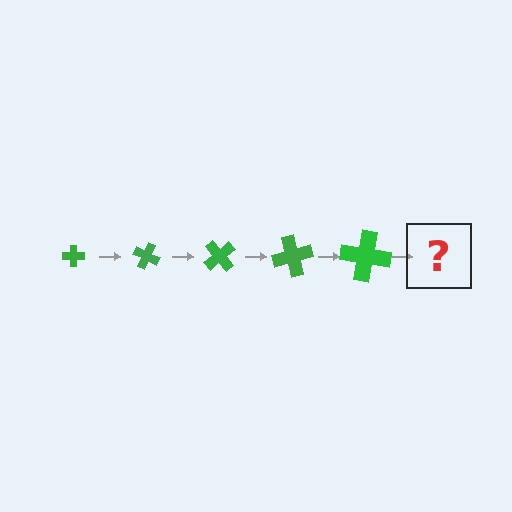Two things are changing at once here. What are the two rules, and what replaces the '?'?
The two rules are that the cross grows larger each step and it rotates 25 degrees each step. The '?' should be a cross, larger than the previous one and rotated 125 degrees from the start.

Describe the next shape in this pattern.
It should be a cross, larger than the previous one and rotated 125 degrees from the start.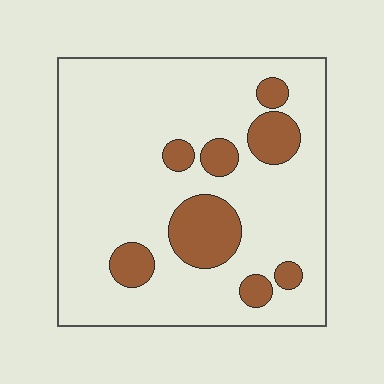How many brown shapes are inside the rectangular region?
8.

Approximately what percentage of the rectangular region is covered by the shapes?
Approximately 15%.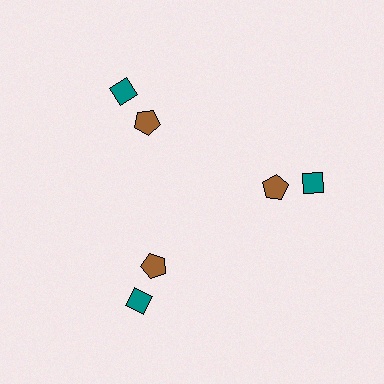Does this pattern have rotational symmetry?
Yes, this pattern has 3-fold rotational symmetry. It looks the same after rotating 120 degrees around the center.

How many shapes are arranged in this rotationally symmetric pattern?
There are 6 shapes, arranged in 3 groups of 2.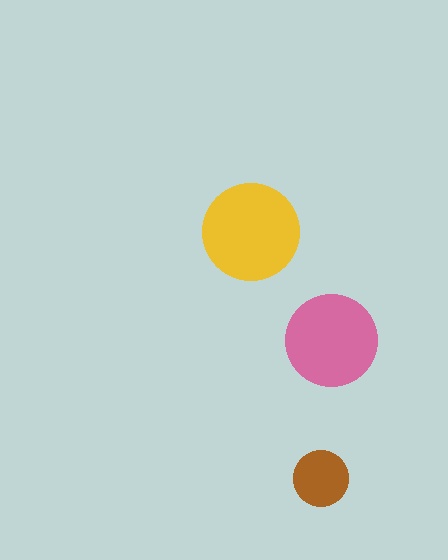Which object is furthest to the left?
The yellow circle is leftmost.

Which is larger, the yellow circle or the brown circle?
The yellow one.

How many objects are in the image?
There are 3 objects in the image.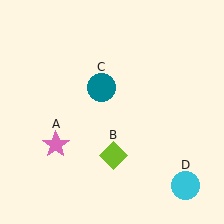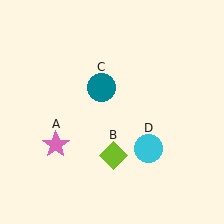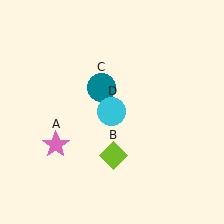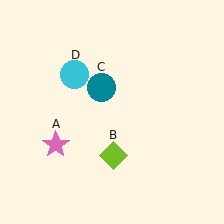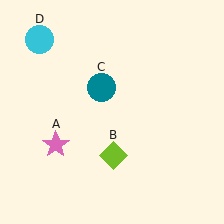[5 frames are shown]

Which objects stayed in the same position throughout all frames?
Pink star (object A) and lime diamond (object B) and teal circle (object C) remained stationary.